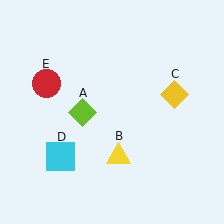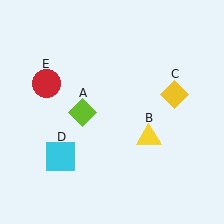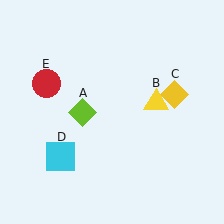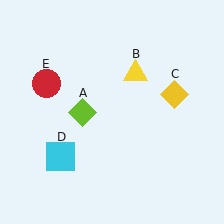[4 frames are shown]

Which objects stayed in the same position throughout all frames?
Lime diamond (object A) and yellow diamond (object C) and cyan square (object D) and red circle (object E) remained stationary.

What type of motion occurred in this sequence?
The yellow triangle (object B) rotated counterclockwise around the center of the scene.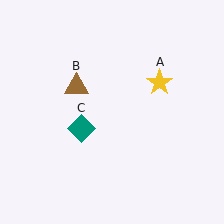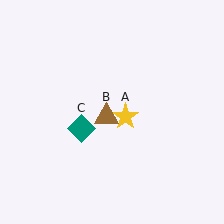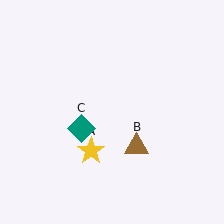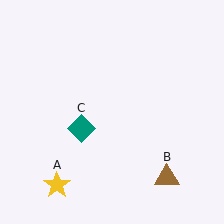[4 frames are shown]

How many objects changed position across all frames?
2 objects changed position: yellow star (object A), brown triangle (object B).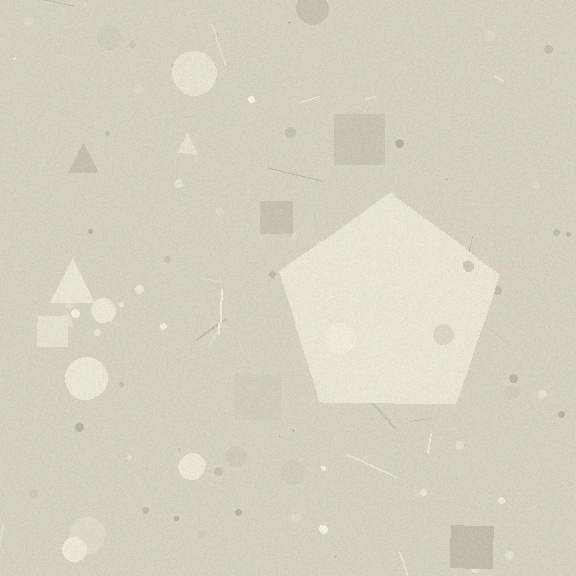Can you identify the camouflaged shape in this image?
The camouflaged shape is a pentagon.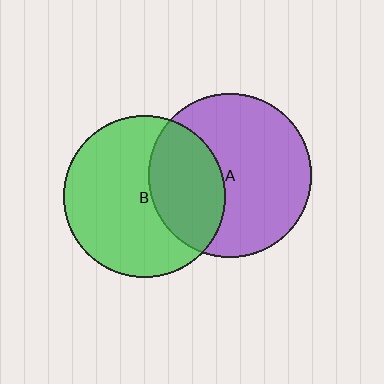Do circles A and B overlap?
Yes.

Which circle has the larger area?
Circle A (purple).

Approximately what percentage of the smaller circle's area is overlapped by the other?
Approximately 35%.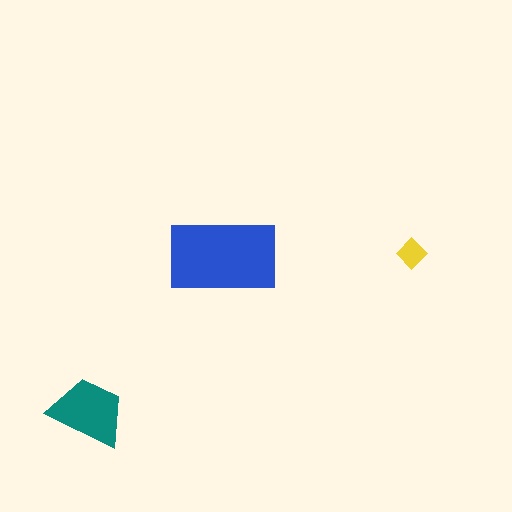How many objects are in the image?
There are 3 objects in the image.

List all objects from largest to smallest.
The blue rectangle, the teal trapezoid, the yellow diamond.